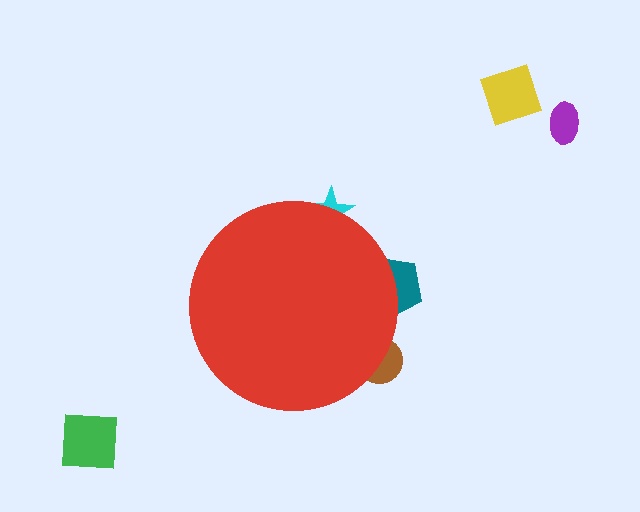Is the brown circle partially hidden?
Yes, the brown circle is partially hidden behind the red circle.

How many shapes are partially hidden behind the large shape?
3 shapes are partially hidden.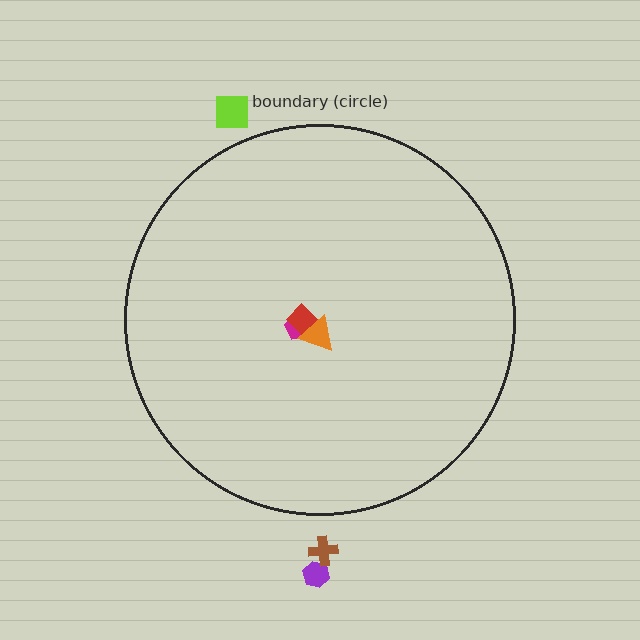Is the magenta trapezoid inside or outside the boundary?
Inside.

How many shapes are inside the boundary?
3 inside, 3 outside.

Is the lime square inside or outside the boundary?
Outside.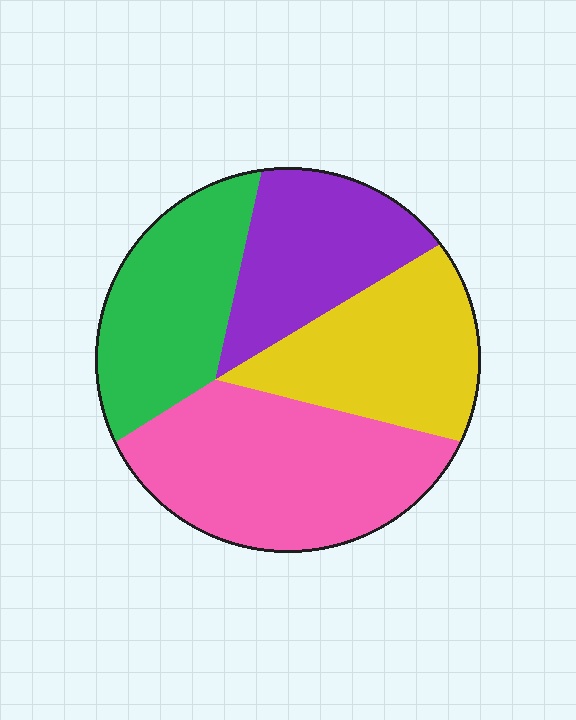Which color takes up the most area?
Pink, at roughly 35%.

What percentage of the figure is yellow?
Yellow covers around 25% of the figure.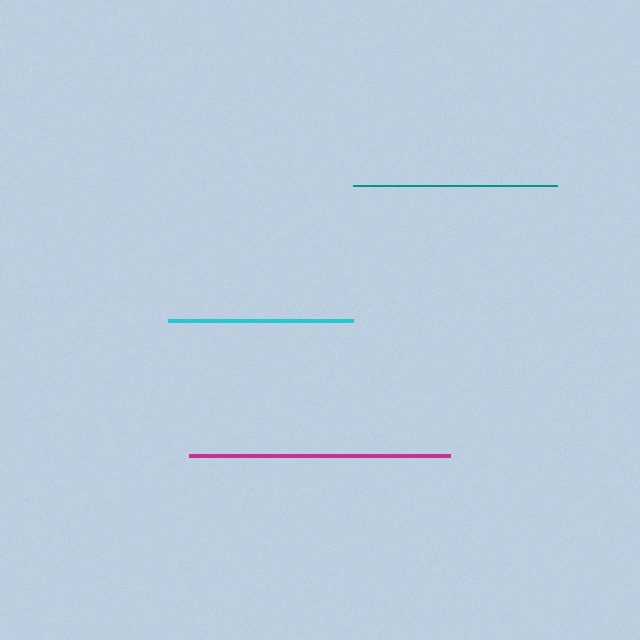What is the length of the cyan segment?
The cyan segment is approximately 186 pixels long.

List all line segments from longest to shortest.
From longest to shortest: magenta, teal, cyan.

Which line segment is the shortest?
The cyan line is the shortest at approximately 186 pixels.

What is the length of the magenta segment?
The magenta segment is approximately 262 pixels long.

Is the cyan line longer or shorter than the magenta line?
The magenta line is longer than the cyan line.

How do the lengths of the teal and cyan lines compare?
The teal and cyan lines are approximately the same length.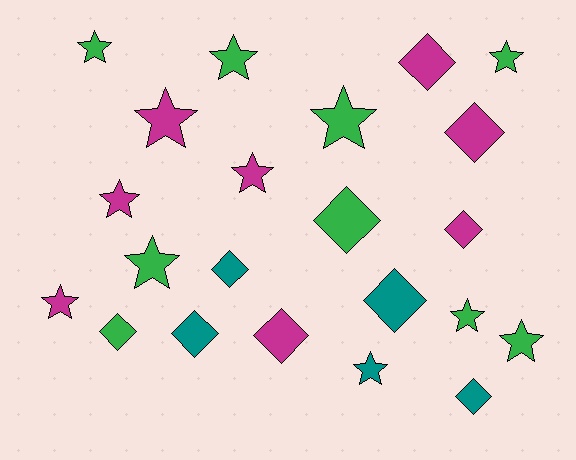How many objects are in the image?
There are 22 objects.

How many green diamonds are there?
There are 2 green diamonds.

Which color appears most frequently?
Green, with 9 objects.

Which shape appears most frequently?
Star, with 12 objects.